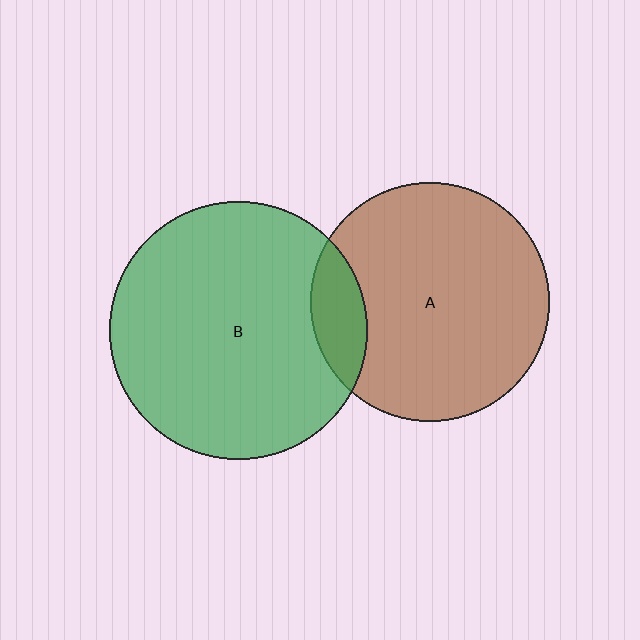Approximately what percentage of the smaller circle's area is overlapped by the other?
Approximately 15%.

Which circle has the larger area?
Circle B (green).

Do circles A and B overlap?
Yes.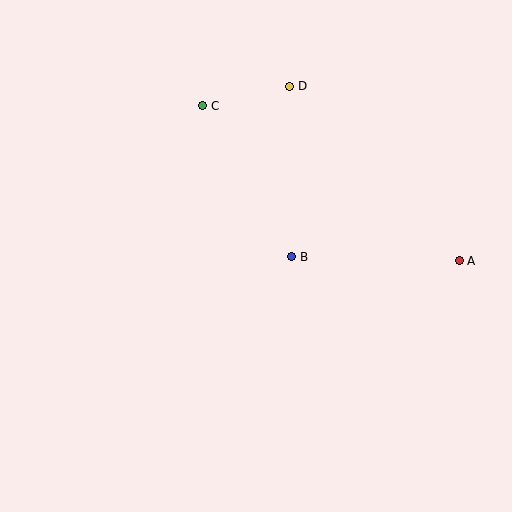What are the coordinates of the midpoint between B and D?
The midpoint between B and D is at (291, 171).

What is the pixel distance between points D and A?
The distance between D and A is 243 pixels.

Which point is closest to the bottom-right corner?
Point A is closest to the bottom-right corner.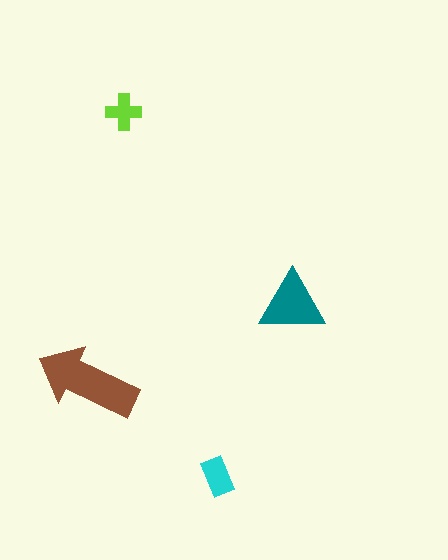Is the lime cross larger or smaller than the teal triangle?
Smaller.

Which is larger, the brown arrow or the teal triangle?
The brown arrow.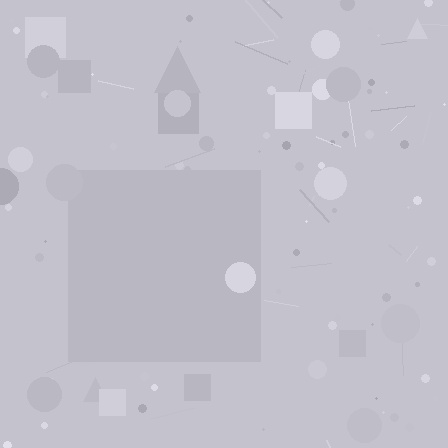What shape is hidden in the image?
A square is hidden in the image.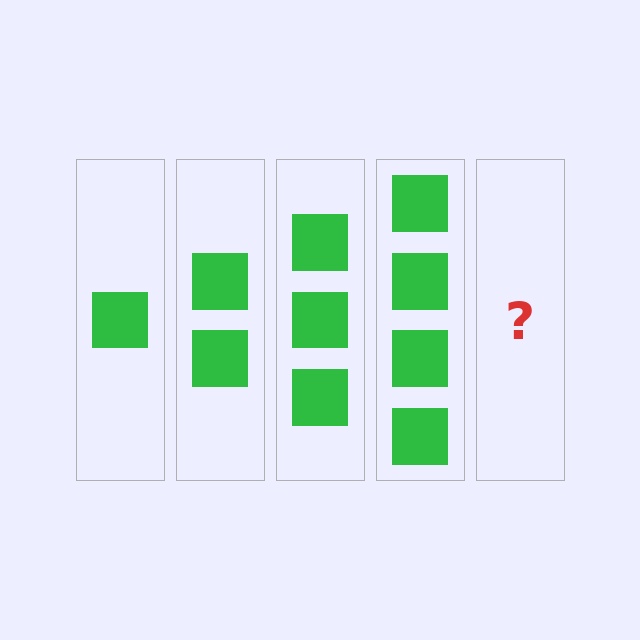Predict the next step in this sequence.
The next step is 5 squares.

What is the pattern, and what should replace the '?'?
The pattern is that each step adds one more square. The '?' should be 5 squares.